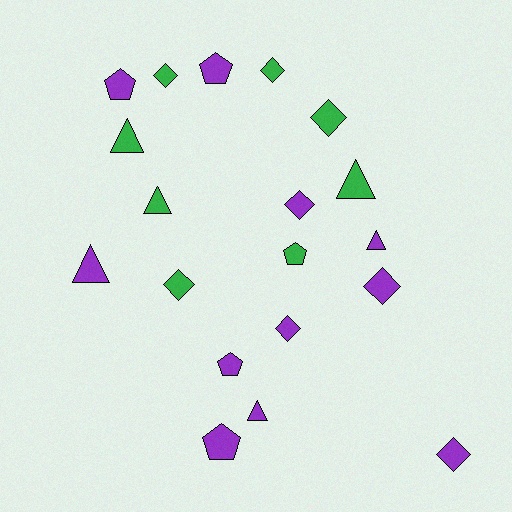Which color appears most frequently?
Purple, with 11 objects.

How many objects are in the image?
There are 19 objects.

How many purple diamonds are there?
There are 4 purple diamonds.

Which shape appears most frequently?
Diamond, with 8 objects.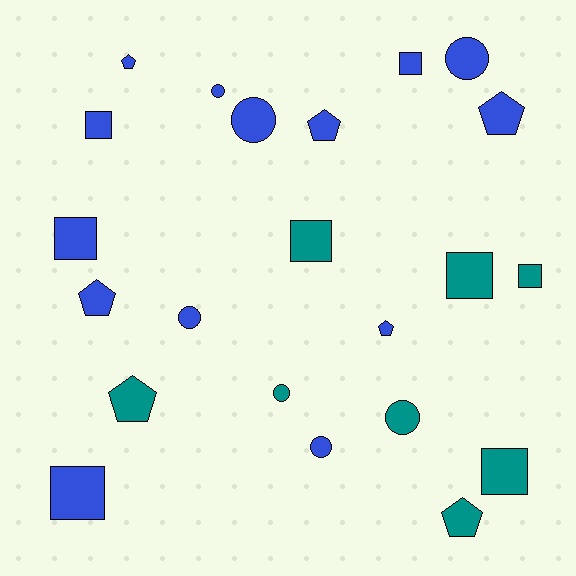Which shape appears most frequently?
Square, with 8 objects.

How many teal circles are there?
There are 2 teal circles.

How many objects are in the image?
There are 22 objects.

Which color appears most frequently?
Blue, with 14 objects.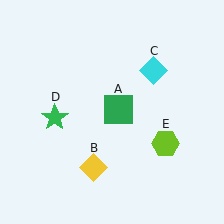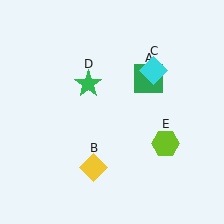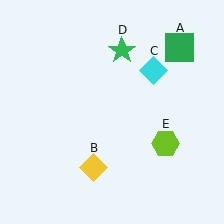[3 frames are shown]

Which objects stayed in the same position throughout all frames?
Yellow diamond (object B) and cyan diamond (object C) and lime hexagon (object E) remained stationary.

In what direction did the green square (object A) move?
The green square (object A) moved up and to the right.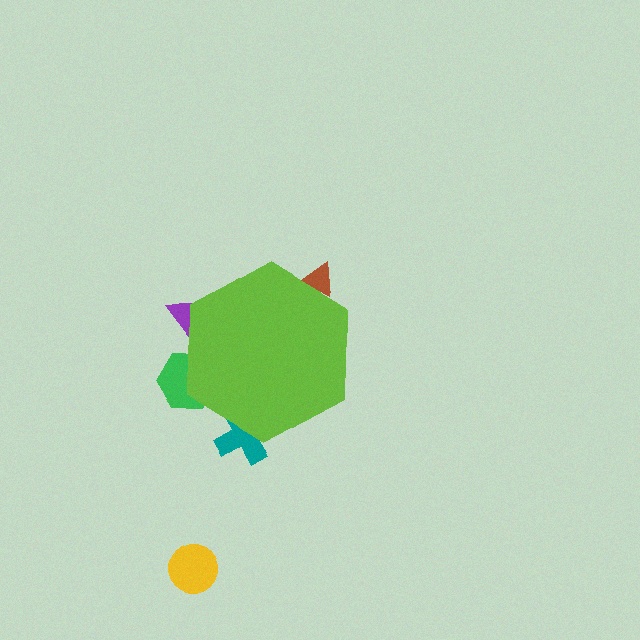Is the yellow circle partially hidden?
No, the yellow circle is fully visible.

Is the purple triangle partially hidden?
Yes, the purple triangle is partially hidden behind the lime hexagon.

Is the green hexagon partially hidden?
Yes, the green hexagon is partially hidden behind the lime hexagon.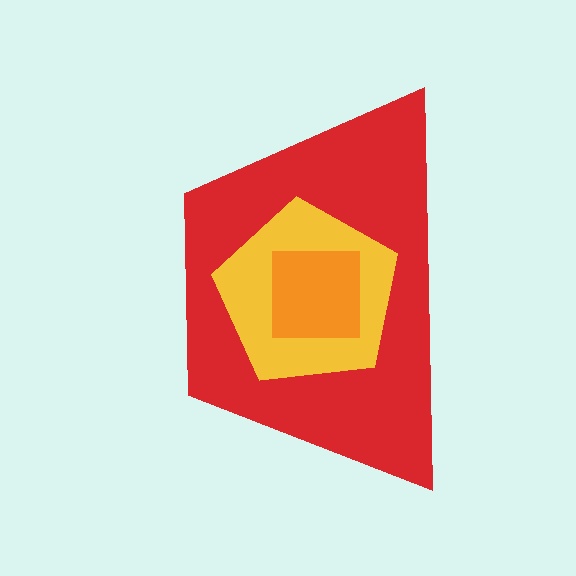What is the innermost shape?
The orange square.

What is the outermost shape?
The red trapezoid.